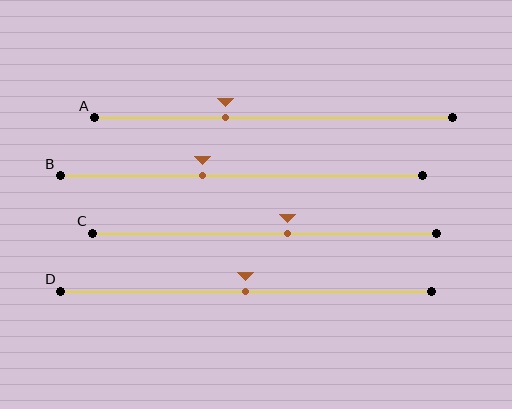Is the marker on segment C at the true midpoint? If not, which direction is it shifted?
No, the marker on segment C is shifted to the right by about 7% of the segment length.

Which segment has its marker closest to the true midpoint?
Segment D has its marker closest to the true midpoint.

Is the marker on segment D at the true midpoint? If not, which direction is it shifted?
Yes, the marker on segment D is at the true midpoint.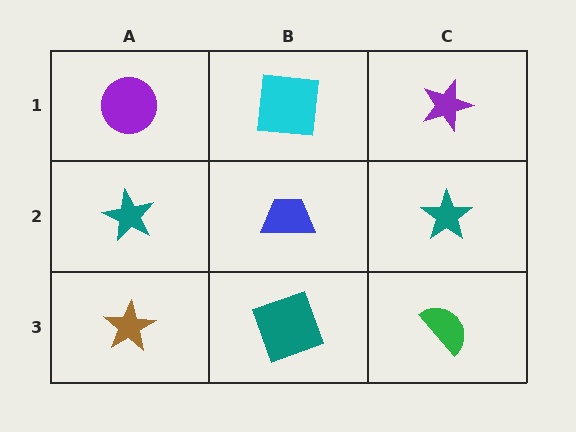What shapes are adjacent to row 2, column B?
A cyan square (row 1, column B), a teal square (row 3, column B), a teal star (row 2, column A), a teal star (row 2, column C).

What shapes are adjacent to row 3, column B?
A blue trapezoid (row 2, column B), a brown star (row 3, column A), a green semicircle (row 3, column C).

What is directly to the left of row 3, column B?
A brown star.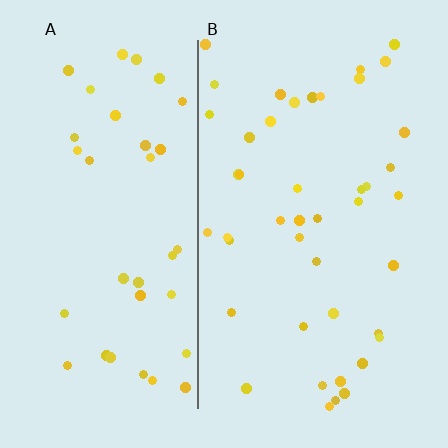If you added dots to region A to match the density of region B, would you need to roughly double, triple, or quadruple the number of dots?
Approximately double.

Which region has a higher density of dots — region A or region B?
B (the right).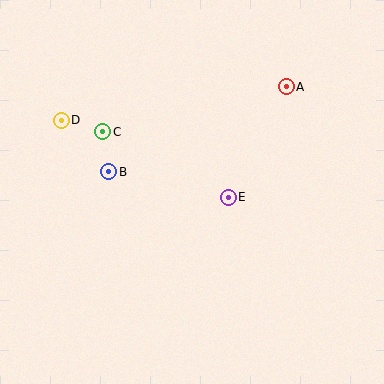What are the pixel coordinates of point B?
Point B is at (109, 172).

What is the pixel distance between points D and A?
The distance between D and A is 228 pixels.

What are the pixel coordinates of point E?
Point E is at (228, 197).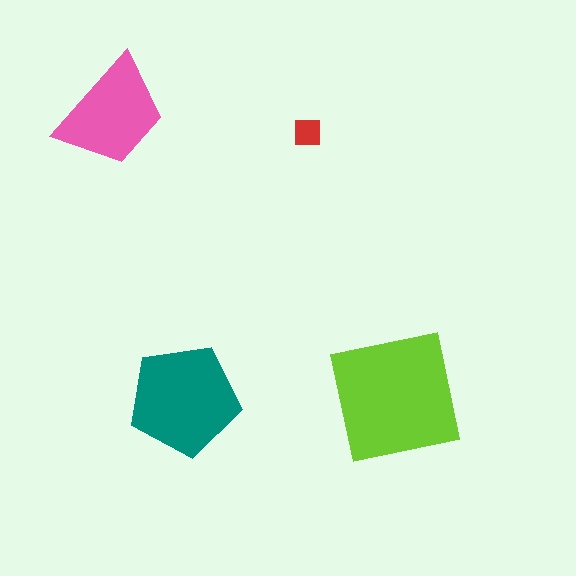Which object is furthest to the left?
The pink trapezoid is leftmost.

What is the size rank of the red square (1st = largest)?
4th.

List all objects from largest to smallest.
The lime square, the teal pentagon, the pink trapezoid, the red square.